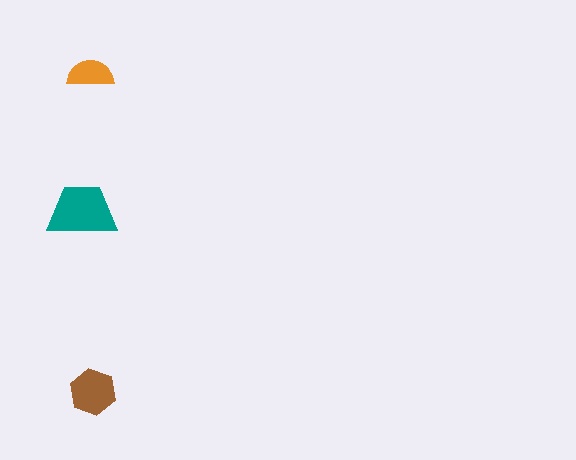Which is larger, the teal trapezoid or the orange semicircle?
The teal trapezoid.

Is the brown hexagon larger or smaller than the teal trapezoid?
Smaller.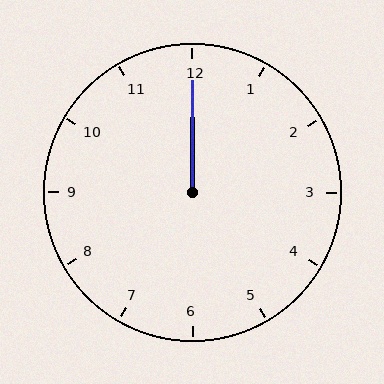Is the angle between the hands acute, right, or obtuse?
It is acute.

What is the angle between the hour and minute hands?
Approximately 0 degrees.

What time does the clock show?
12:00.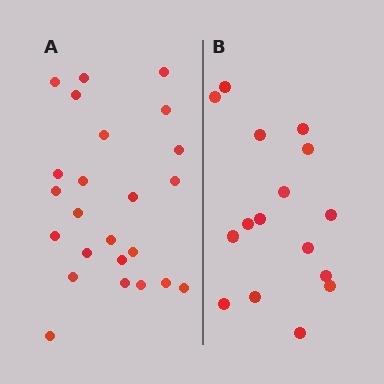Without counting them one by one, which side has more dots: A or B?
Region A (the left region) has more dots.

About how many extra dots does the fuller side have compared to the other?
Region A has roughly 8 or so more dots than region B.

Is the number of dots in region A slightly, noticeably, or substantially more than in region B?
Region A has substantially more. The ratio is roughly 1.5 to 1.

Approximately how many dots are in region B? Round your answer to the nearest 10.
About 20 dots. (The exact count is 16, which rounds to 20.)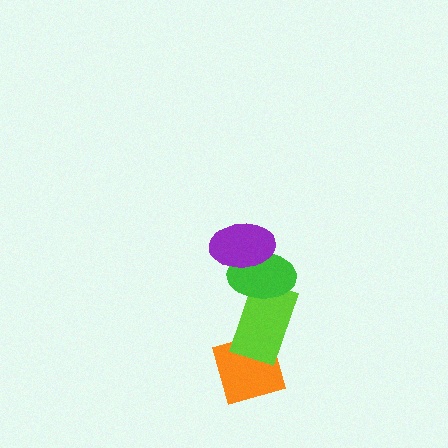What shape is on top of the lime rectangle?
The green ellipse is on top of the lime rectangle.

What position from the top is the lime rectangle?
The lime rectangle is 3rd from the top.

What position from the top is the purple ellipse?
The purple ellipse is 1st from the top.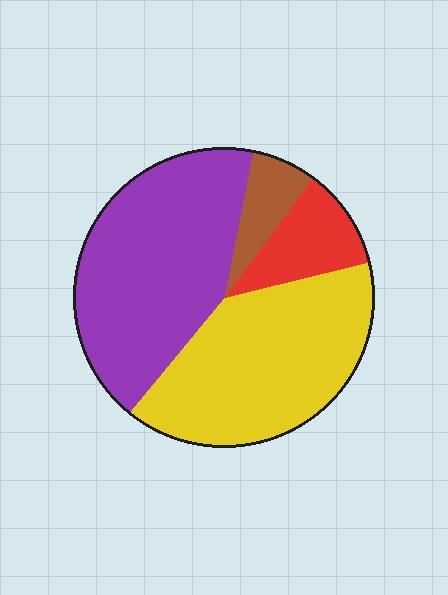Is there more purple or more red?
Purple.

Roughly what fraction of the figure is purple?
Purple takes up about two fifths (2/5) of the figure.